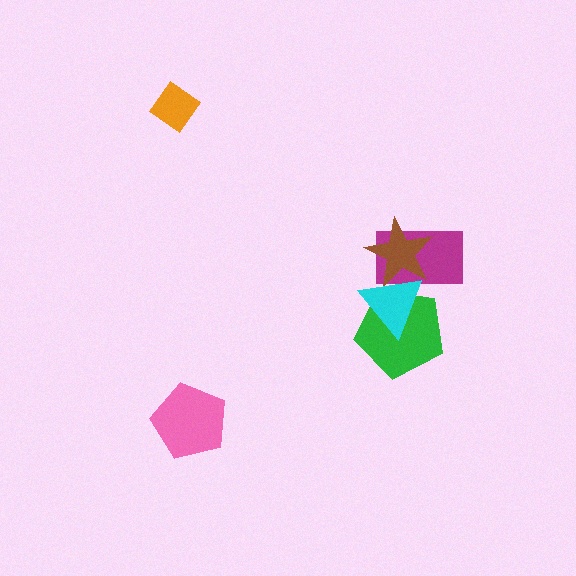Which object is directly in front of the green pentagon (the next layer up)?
The magenta rectangle is directly in front of the green pentagon.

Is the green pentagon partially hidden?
Yes, it is partially covered by another shape.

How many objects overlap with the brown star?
2 objects overlap with the brown star.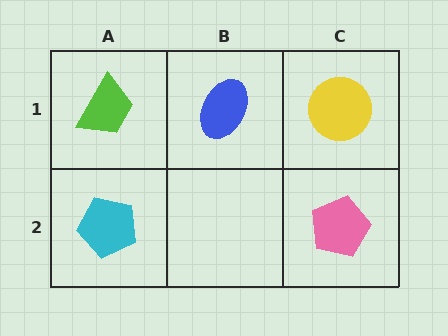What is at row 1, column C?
A yellow circle.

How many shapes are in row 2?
2 shapes.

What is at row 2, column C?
A pink pentagon.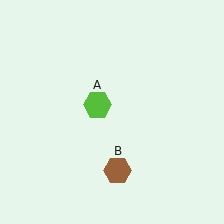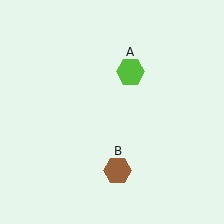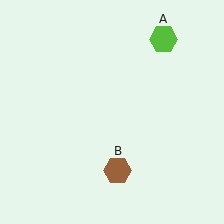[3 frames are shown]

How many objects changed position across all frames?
1 object changed position: lime hexagon (object A).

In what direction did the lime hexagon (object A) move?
The lime hexagon (object A) moved up and to the right.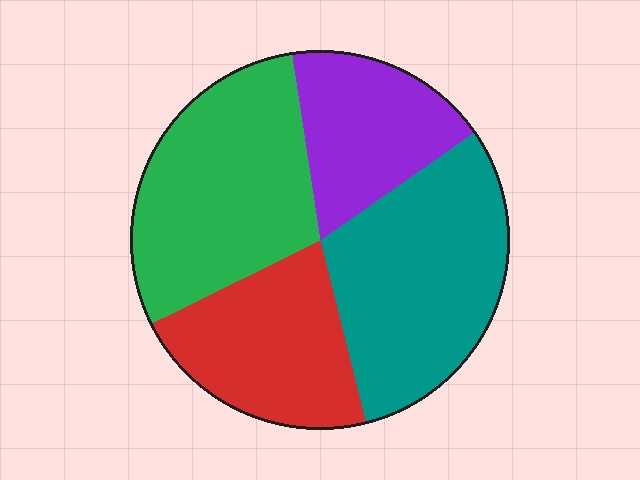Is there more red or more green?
Green.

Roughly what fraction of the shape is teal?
Teal takes up about one third (1/3) of the shape.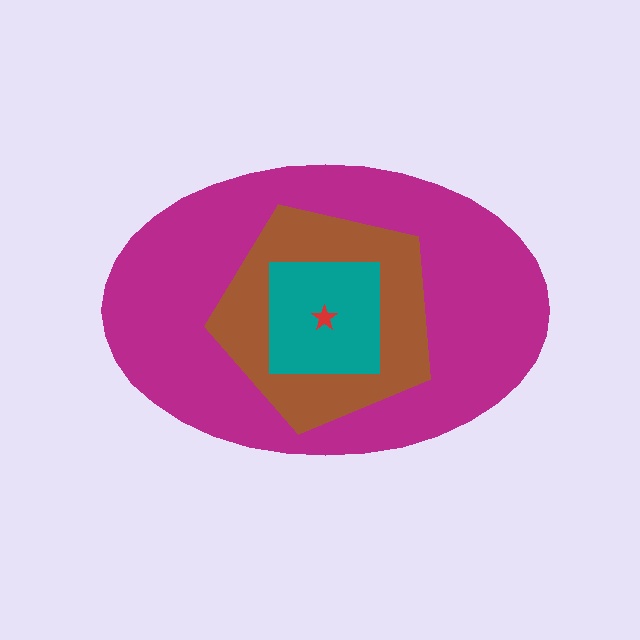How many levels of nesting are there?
4.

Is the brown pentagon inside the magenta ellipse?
Yes.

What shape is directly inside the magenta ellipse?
The brown pentagon.